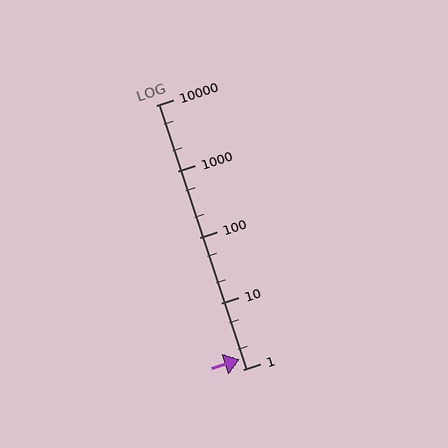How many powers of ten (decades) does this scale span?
The scale spans 4 decades, from 1 to 10000.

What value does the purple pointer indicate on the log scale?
The pointer indicates approximately 1.4.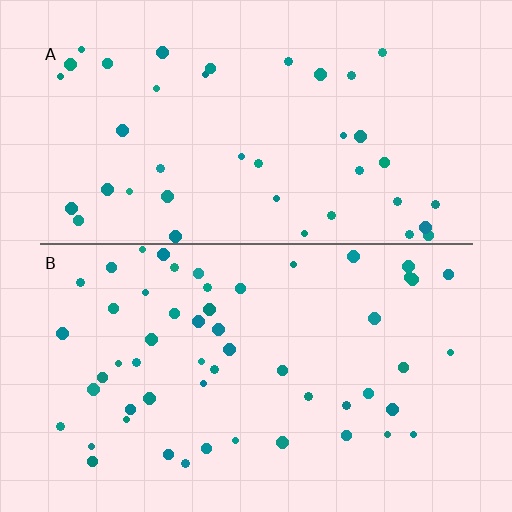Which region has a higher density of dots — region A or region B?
B (the bottom).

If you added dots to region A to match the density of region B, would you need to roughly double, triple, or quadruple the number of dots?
Approximately double.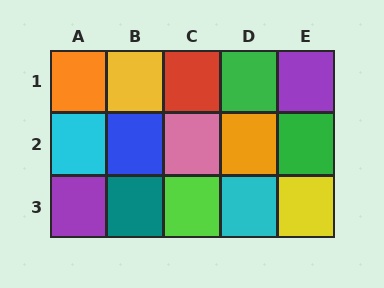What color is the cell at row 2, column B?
Blue.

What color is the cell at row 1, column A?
Orange.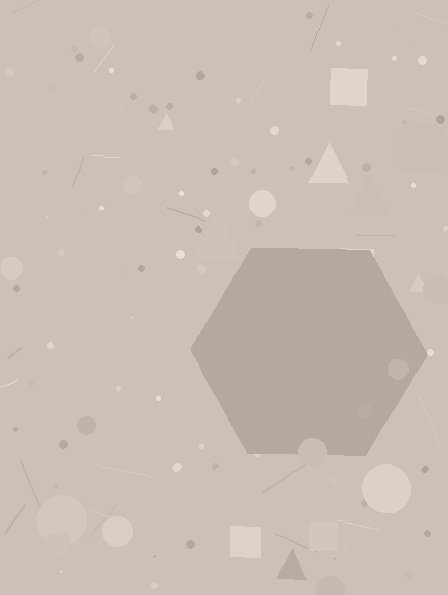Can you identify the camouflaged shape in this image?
The camouflaged shape is a hexagon.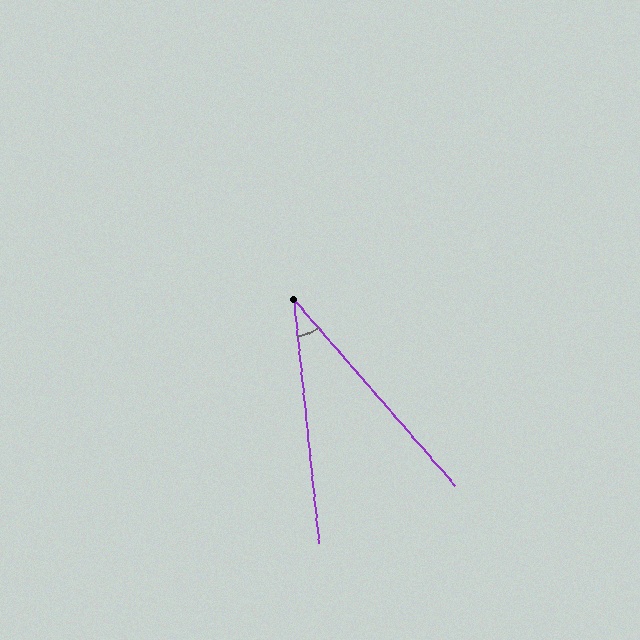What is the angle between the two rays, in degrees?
Approximately 35 degrees.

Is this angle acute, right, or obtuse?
It is acute.